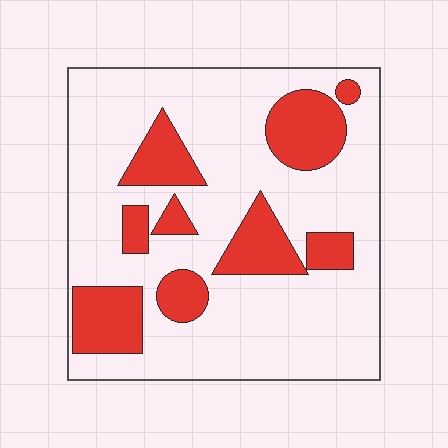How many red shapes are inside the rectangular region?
9.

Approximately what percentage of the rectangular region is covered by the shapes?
Approximately 25%.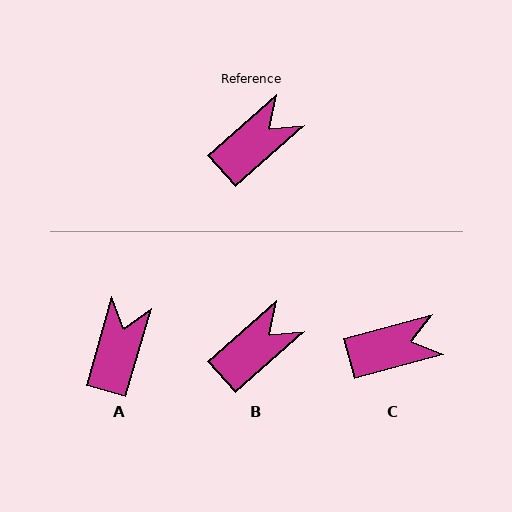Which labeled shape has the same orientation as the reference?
B.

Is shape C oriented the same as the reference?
No, it is off by about 27 degrees.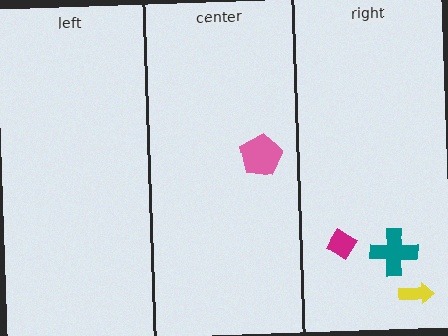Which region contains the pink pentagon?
The center region.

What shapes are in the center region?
The pink pentagon.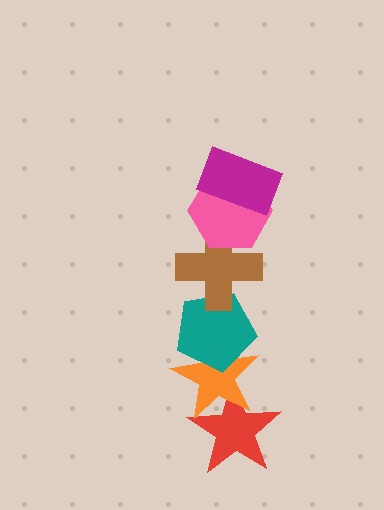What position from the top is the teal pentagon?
The teal pentagon is 4th from the top.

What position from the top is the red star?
The red star is 6th from the top.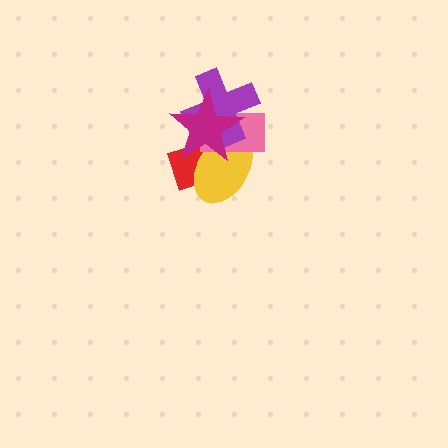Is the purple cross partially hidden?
Yes, it is partially covered by another shape.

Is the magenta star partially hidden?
No, no other shape covers it.